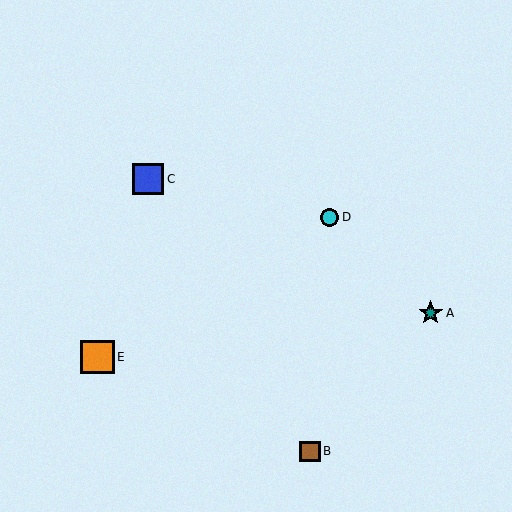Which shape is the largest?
The orange square (labeled E) is the largest.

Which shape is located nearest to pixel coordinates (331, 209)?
The cyan circle (labeled D) at (329, 217) is nearest to that location.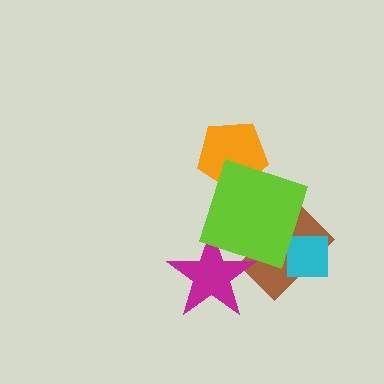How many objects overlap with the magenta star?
2 objects overlap with the magenta star.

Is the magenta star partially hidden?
Yes, it is partially covered by another shape.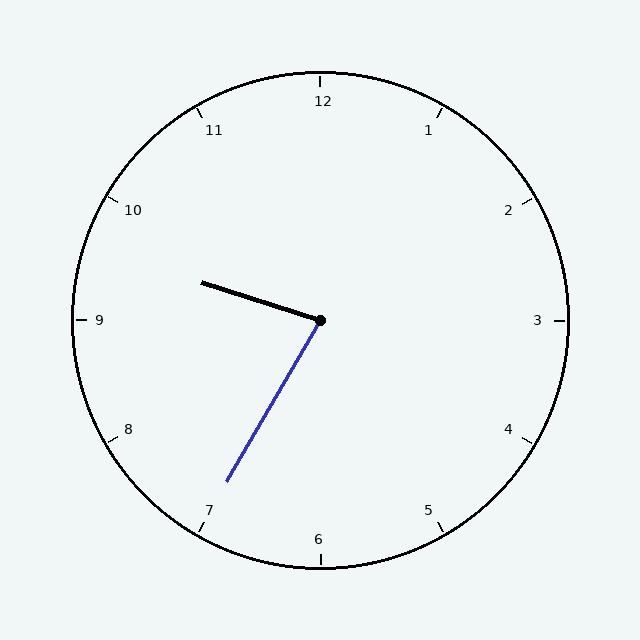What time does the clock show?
9:35.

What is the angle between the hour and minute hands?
Approximately 78 degrees.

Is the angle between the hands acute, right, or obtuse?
It is acute.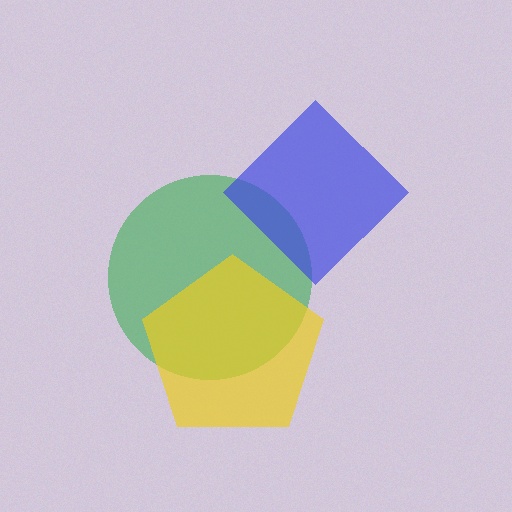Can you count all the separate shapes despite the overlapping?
Yes, there are 3 separate shapes.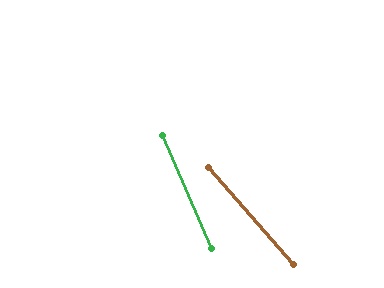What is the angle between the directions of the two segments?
Approximately 18 degrees.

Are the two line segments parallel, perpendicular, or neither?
Neither parallel nor perpendicular — they differ by about 18°.